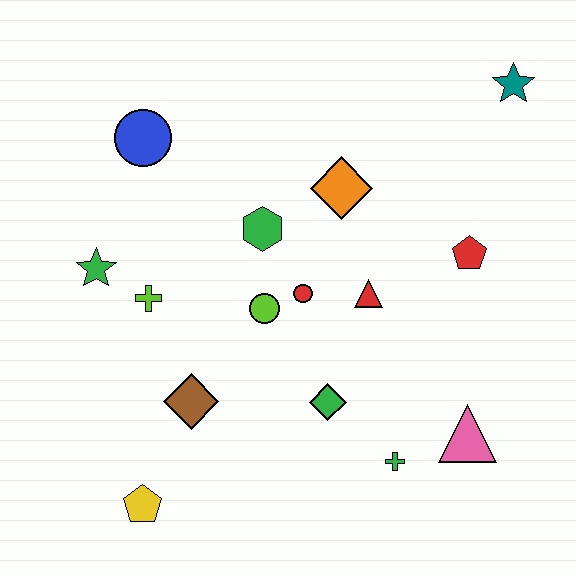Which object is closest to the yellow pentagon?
The brown diamond is closest to the yellow pentagon.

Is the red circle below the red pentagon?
Yes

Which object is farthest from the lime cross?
The teal star is farthest from the lime cross.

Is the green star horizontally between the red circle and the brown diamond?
No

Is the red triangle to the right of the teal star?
No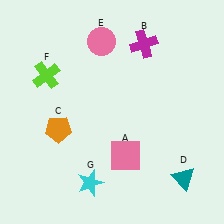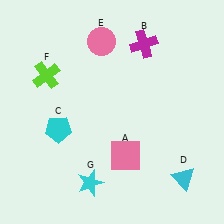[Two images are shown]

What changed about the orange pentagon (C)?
In Image 1, C is orange. In Image 2, it changed to cyan.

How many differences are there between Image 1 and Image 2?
There are 2 differences between the two images.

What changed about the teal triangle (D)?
In Image 1, D is teal. In Image 2, it changed to cyan.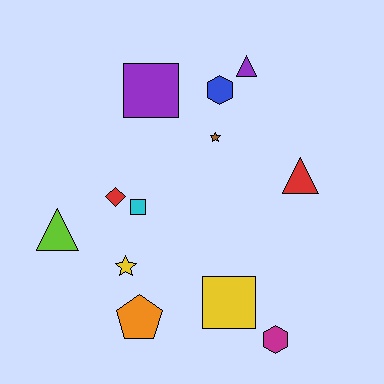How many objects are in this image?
There are 12 objects.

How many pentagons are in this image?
There is 1 pentagon.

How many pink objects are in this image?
There are no pink objects.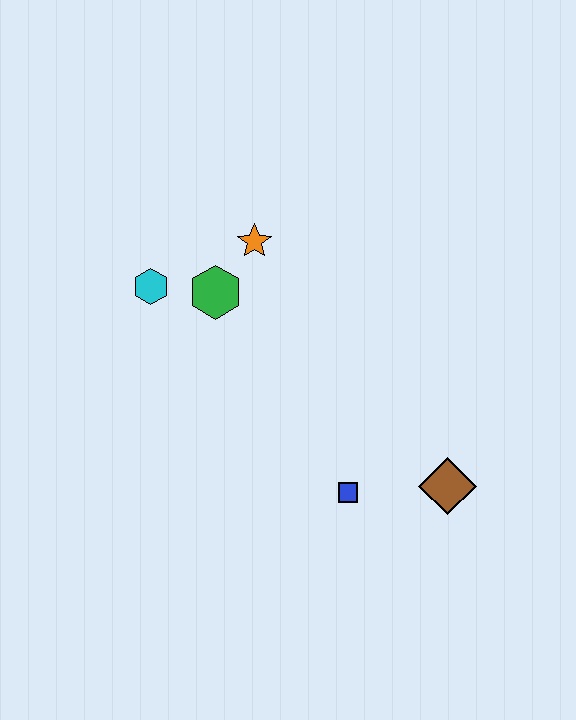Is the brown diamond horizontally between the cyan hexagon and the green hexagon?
No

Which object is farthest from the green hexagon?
The brown diamond is farthest from the green hexagon.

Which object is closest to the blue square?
The brown diamond is closest to the blue square.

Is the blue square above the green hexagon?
No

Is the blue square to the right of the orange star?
Yes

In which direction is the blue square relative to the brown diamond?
The blue square is to the left of the brown diamond.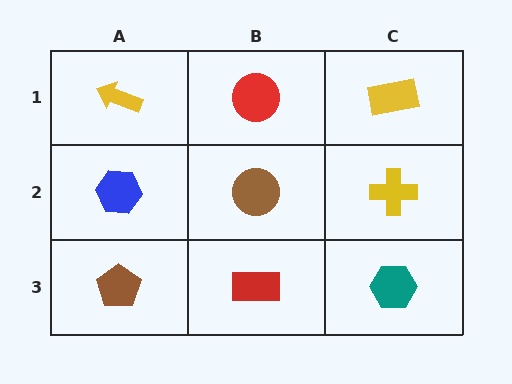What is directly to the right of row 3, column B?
A teal hexagon.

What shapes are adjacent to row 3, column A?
A blue hexagon (row 2, column A), a red rectangle (row 3, column B).